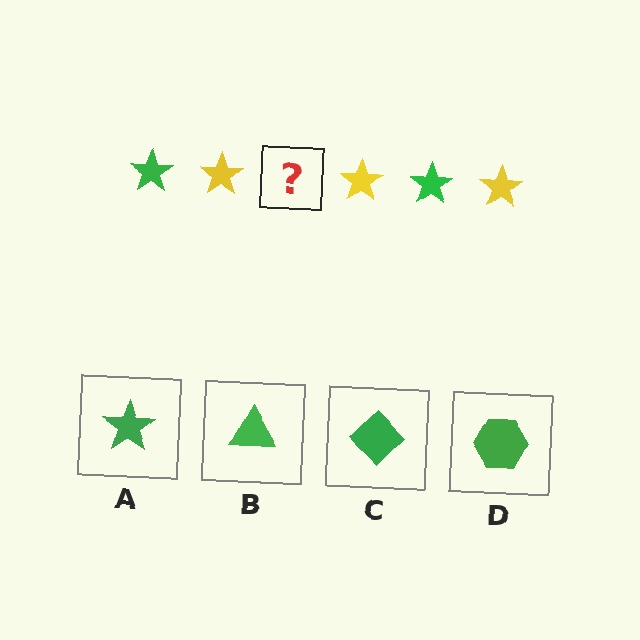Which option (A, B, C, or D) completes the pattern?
A.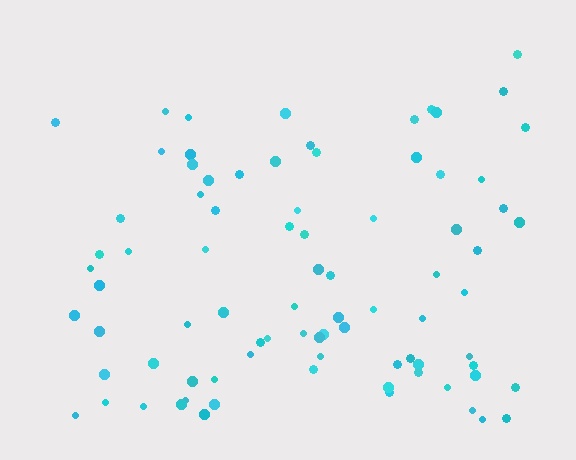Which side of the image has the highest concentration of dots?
The bottom.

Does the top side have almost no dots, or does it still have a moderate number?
Still a moderate number, just noticeably fewer than the bottom.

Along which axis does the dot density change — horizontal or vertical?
Vertical.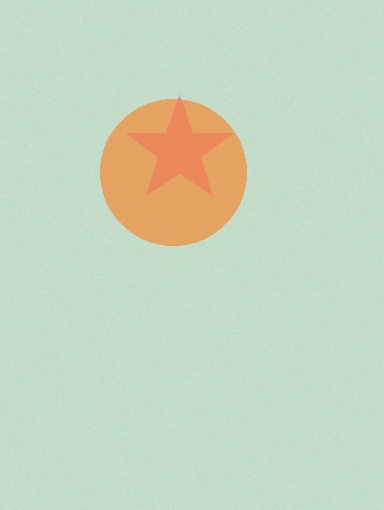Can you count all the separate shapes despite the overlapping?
Yes, there are 2 separate shapes.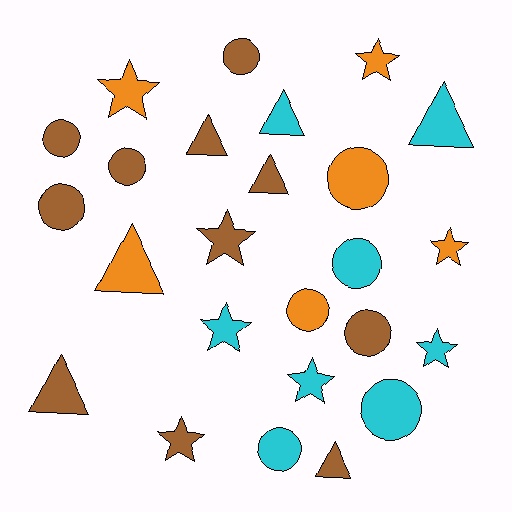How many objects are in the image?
There are 25 objects.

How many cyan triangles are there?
There are 2 cyan triangles.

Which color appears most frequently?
Brown, with 11 objects.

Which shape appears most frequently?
Circle, with 10 objects.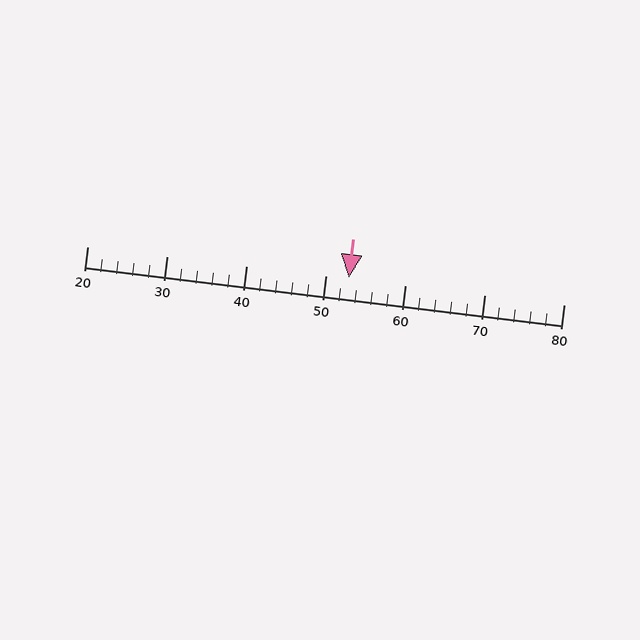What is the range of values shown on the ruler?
The ruler shows values from 20 to 80.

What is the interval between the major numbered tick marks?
The major tick marks are spaced 10 units apart.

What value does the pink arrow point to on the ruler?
The pink arrow points to approximately 53.